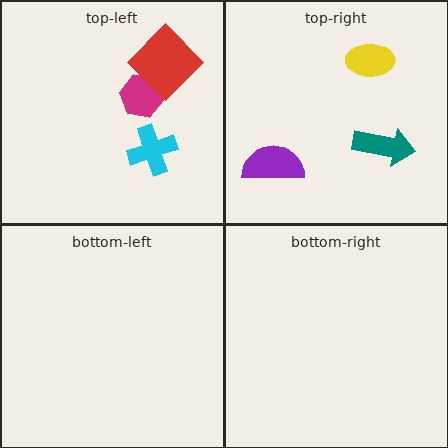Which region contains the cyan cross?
The top-left region.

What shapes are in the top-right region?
The teal arrow, the purple semicircle, the yellow ellipse.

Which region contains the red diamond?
The top-left region.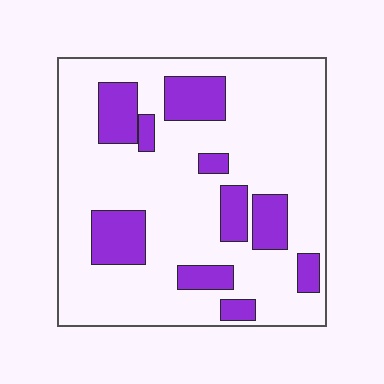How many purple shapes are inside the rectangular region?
10.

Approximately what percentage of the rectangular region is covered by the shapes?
Approximately 20%.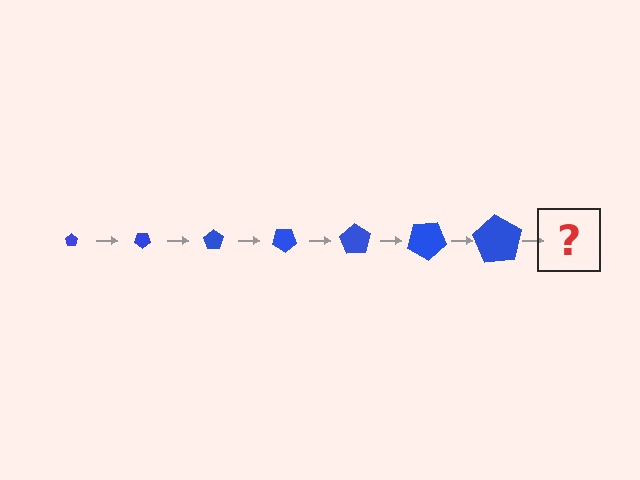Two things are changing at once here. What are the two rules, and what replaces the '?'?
The two rules are that the pentagon grows larger each step and it rotates 35 degrees each step. The '?' should be a pentagon, larger than the previous one and rotated 245 degrees from the start.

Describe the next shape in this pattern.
It should be a pentagon, larger than the previous one and rotated 245 degrees from the start.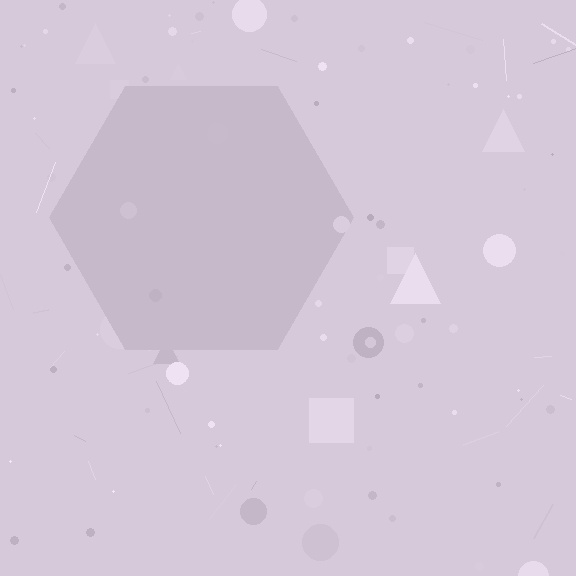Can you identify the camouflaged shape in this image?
The camouflaged shape is a hexagon.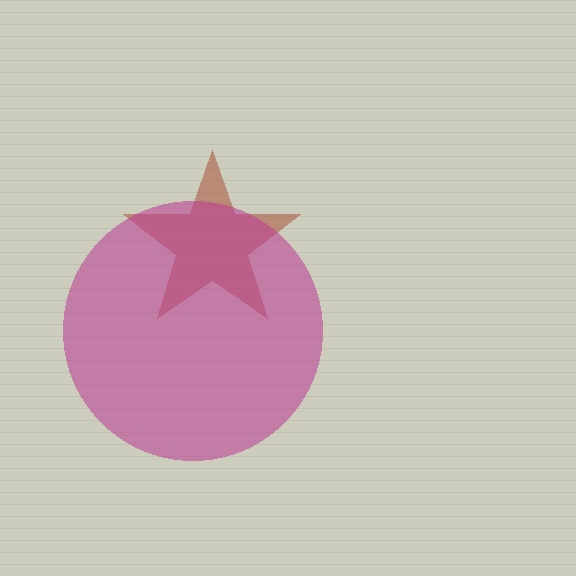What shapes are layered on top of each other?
The layered shapes are: a brown star, a magenta circle.